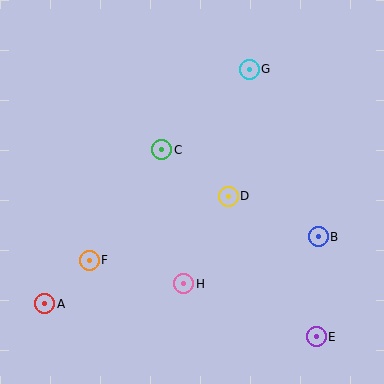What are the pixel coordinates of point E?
Point E is at (316, 337).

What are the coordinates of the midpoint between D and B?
The midpoint between D and B is at (273, 217).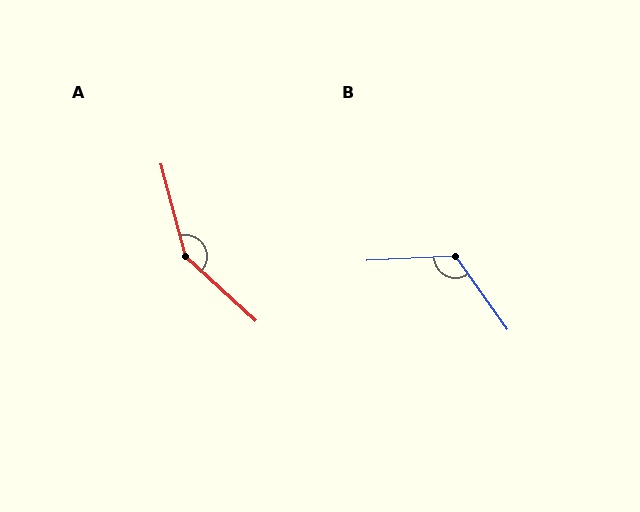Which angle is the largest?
A, at approximately 148 degrees.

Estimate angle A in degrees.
Approximately 148 degrees.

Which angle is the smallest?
B, at approximately 122 degrees.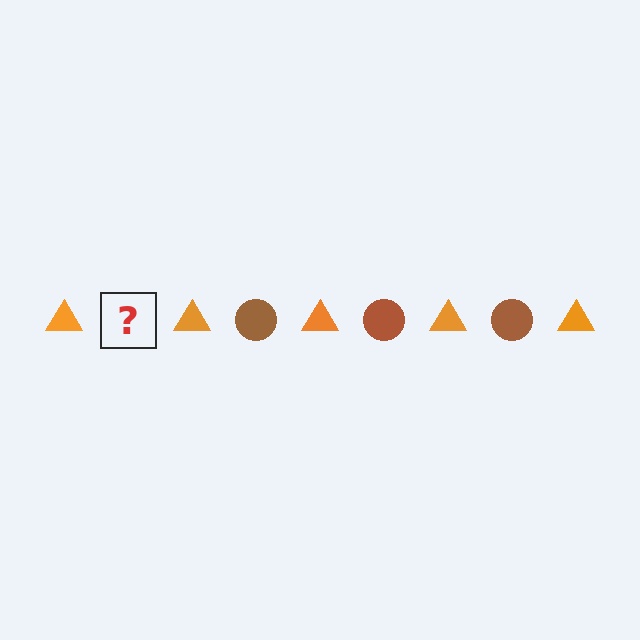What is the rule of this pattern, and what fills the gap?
The rule is that the pattern alternates between orange triangle and brown circle. The gap should be filled with a brown circle.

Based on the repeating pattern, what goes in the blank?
The blank should be a brown circle.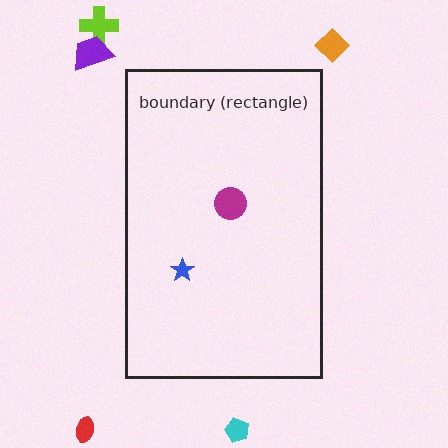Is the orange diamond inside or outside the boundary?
Outside.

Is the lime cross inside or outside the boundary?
Outside.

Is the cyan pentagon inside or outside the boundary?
Outside.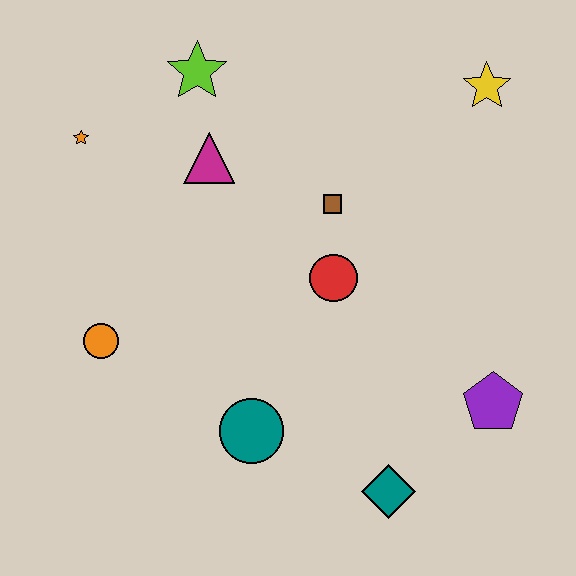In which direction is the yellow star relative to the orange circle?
The yellow star is to the right of the orange circle.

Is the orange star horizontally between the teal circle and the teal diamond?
No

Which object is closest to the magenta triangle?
The lime star is closest to the magenta triangle.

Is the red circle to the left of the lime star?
No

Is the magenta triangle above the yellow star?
No